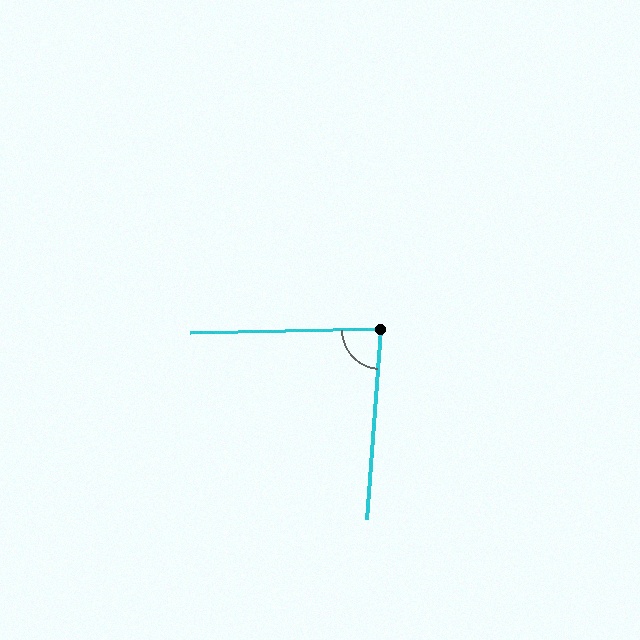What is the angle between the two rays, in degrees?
Approximately 84 degrees.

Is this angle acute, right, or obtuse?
It is acute.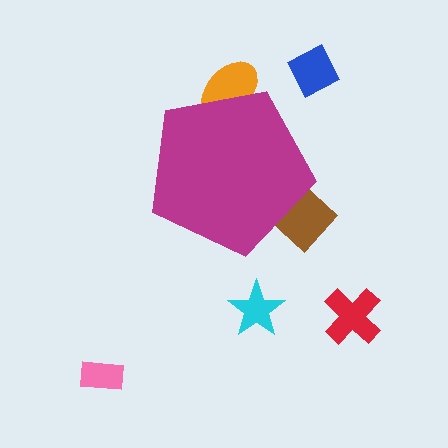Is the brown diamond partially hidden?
Yes, the brown diamond is partially hidden behind the magenta pentagon.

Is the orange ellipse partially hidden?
Yes, the orange ellipse is partially hidden behind the magenta pentagon.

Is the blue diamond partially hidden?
No, the blue diamond is fully visible.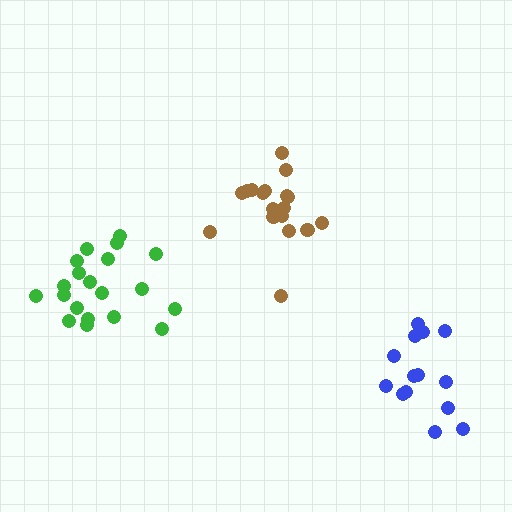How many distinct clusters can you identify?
There are 3 distinct clusters.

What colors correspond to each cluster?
The clusters are colored: blue, brown, green.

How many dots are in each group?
Group 1: 14 dots, Group 2: 19 dots, Group 3: 20 dots (53 total).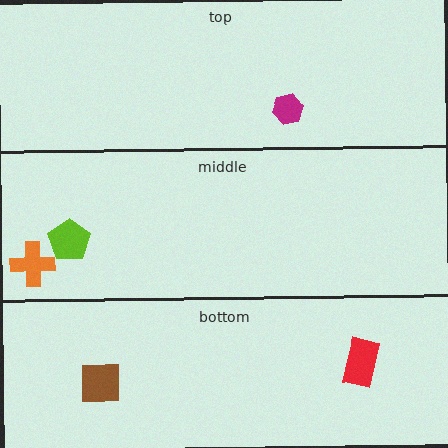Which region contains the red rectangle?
The bottom region.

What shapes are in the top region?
The magenta hexagon.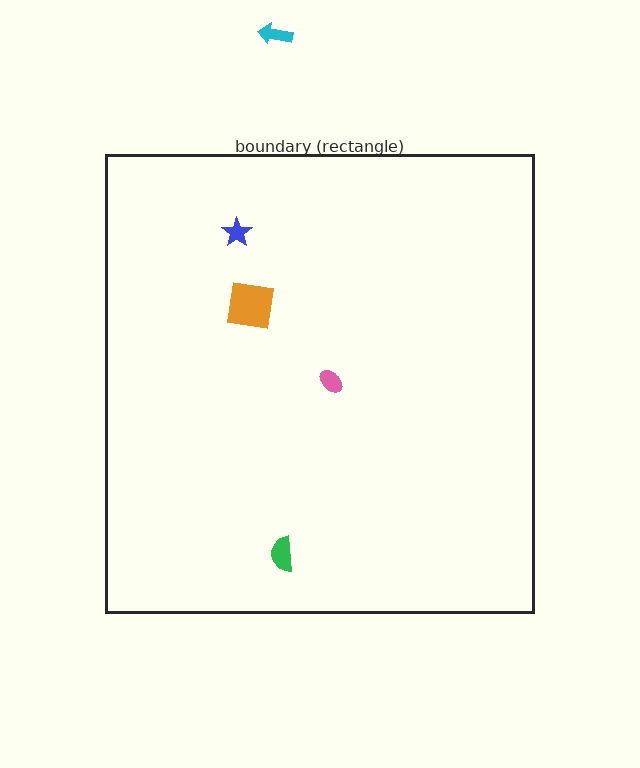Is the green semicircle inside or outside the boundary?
Inside.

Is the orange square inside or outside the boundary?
Inside.